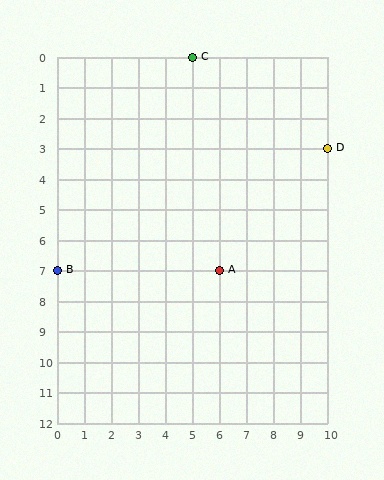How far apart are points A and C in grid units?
Points A and C are 1 column and 7 rows apart (about 7.1 grid units diagonally).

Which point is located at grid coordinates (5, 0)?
Point C is at (5, 0).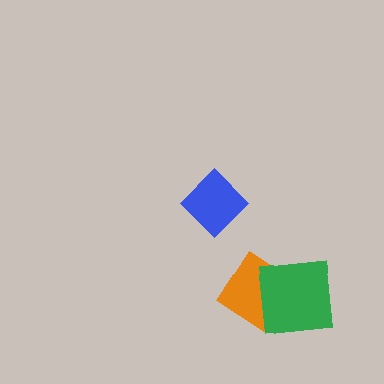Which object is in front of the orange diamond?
The green square is in front of the orange diamond.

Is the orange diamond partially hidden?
Yes, it is partially covered by another shape.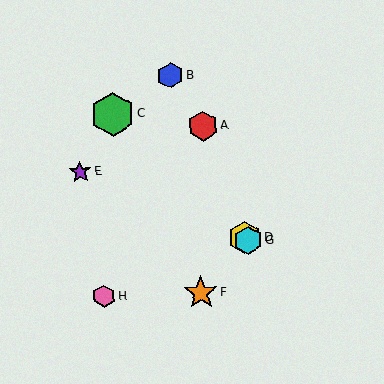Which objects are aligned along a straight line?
Objects C, D, G are aligned along a straight line.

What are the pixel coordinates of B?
Object B is at (170, 75).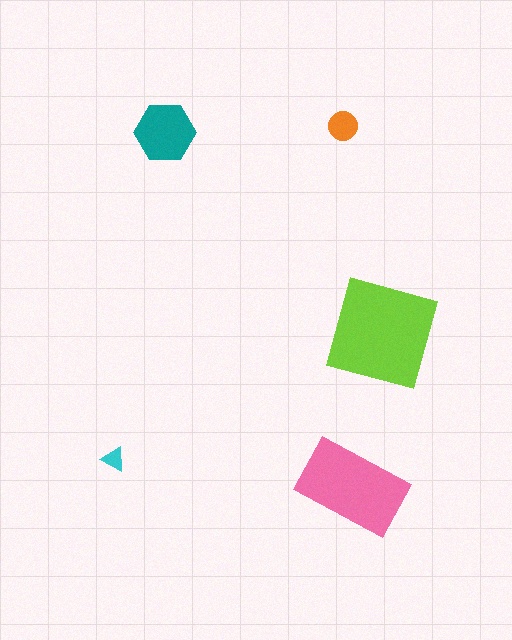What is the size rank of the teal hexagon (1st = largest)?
3rd.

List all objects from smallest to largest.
The cyan triangle, the orange circle, the teal hexagon, the pink rectangle, the lime diamond.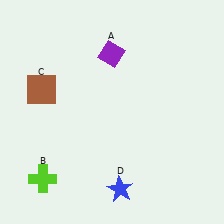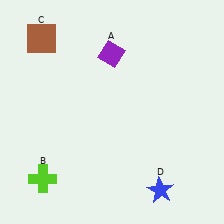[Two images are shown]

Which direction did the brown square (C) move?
The brown square (C) moved up.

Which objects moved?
The objects that moved are: the brown square (C), the blue star (D).